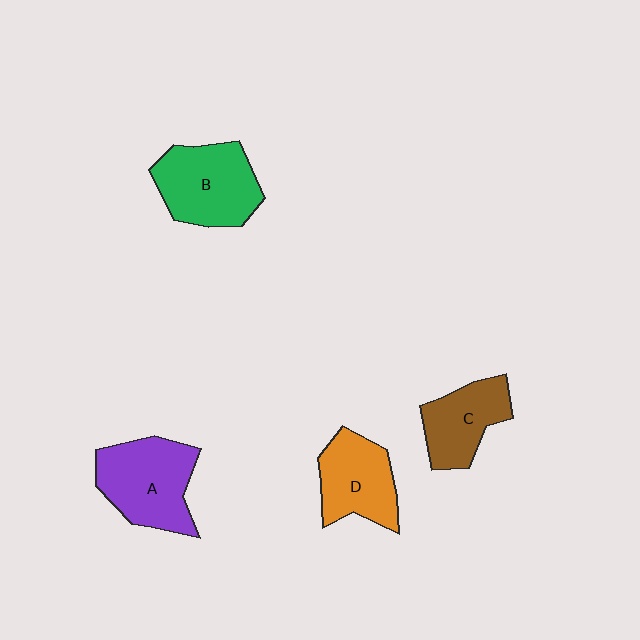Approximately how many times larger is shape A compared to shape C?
Approximately 1.4 times.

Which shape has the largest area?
Shape A (purple).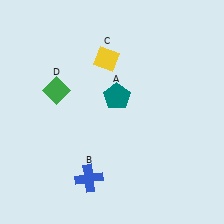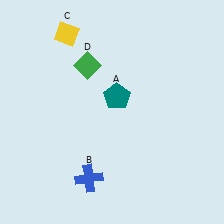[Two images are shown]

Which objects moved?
The objects that moved are: the yellow diamond (C), the green diamond (D).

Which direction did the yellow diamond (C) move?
The yellow diamond (C) moved left.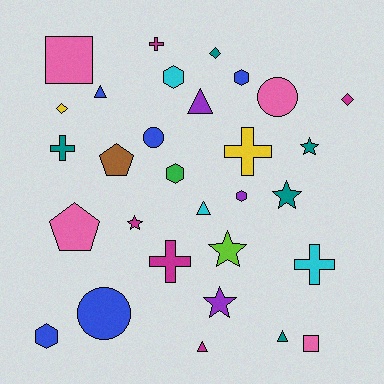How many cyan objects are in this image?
There are 3 cyan objects.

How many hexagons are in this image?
There are 5 hexagons.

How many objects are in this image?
There are 30 objects.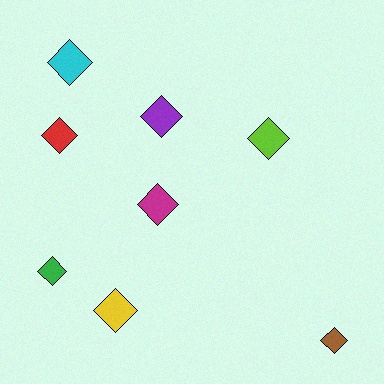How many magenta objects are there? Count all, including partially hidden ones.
There is 1 magenta object.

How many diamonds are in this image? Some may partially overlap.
There are 8 diamonds.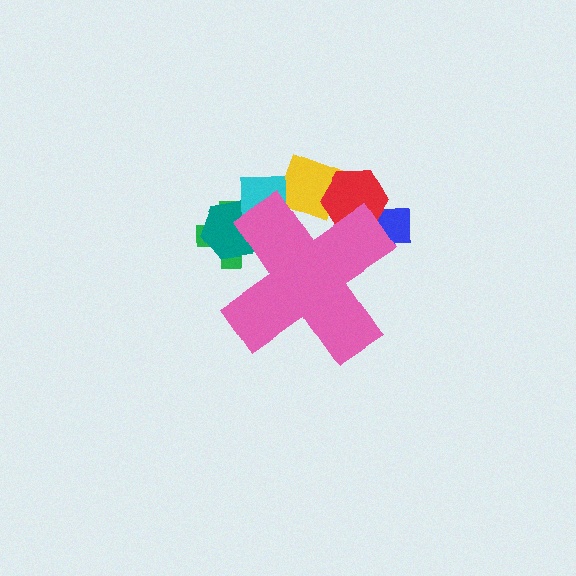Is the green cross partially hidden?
Yes, the green cross is partially hidden behind the pink cross.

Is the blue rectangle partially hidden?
Yes, the blue rectangle is partially hidden behind the pink cross.